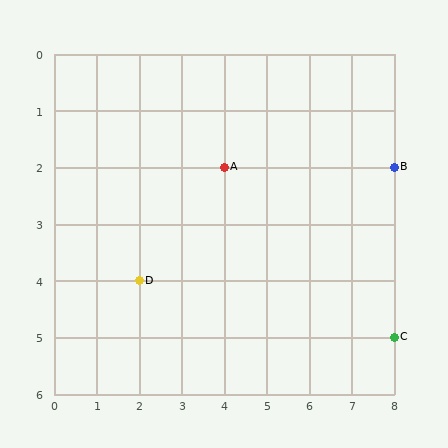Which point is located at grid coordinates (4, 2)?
Point A is at (4, 2).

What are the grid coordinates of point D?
Point D is at grid coordinates (2, 4).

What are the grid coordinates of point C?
Point C is at grid coordinates (8, 5).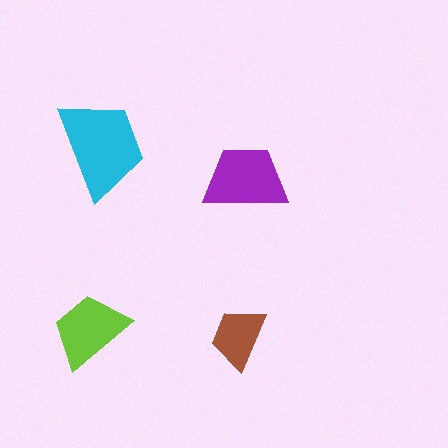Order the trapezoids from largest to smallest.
the cyan one, the purple one, the lime one, the brown one.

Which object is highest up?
The cyan trapezoid is topmost.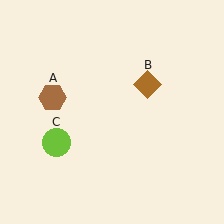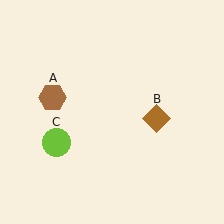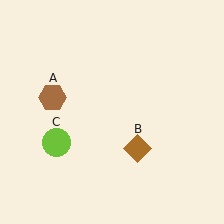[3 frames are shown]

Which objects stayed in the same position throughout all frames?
Brown hexagon (object A) and lime circle (object C) remained stationary.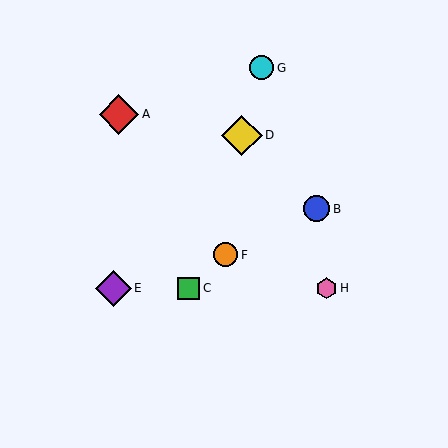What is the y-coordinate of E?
Object E is at y≈288.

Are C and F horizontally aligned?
No, C is at y≈288 and F is at y≈255.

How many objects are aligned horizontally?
3 objects (C, E, H) are aligned horizontally.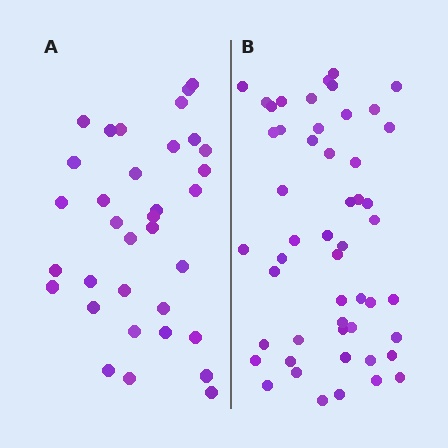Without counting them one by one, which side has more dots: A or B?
Region B (the right region) has more dots.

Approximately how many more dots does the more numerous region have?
Region B has approximately 15 more dots than region A.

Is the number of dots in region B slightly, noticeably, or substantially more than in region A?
Region B has substantially more. The ratio is roughly 1.5 to 1.